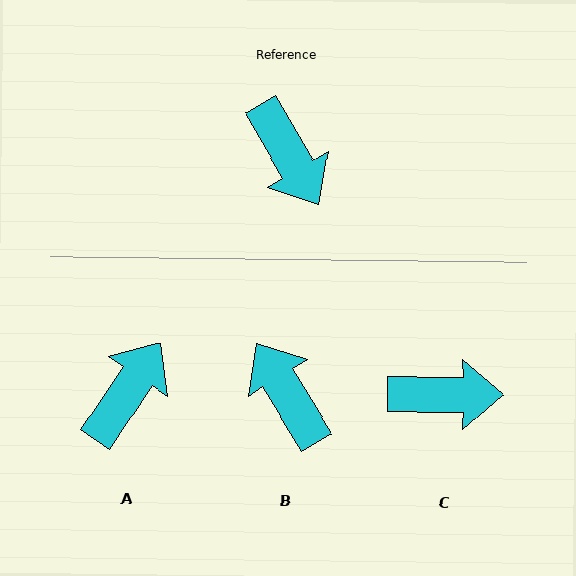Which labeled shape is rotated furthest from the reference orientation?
B, about 179 degrees away.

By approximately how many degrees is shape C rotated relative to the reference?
Approximately 60 degrees counter-clockwise.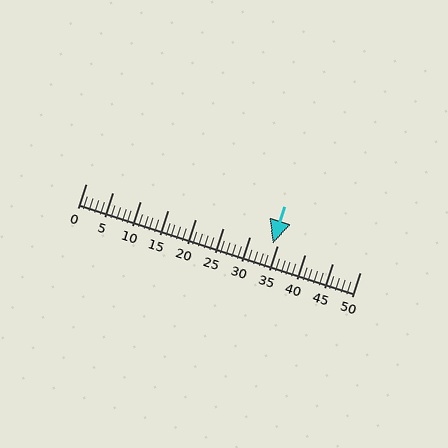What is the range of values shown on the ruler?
The ruler shows values from 0 to 50.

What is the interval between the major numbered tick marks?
The major tick marks are spaced 5 units apart.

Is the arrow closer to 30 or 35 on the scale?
The arrow is closer to 35.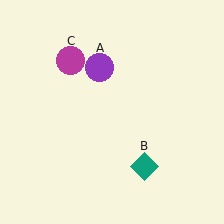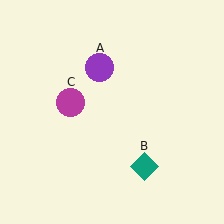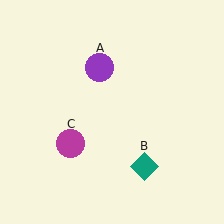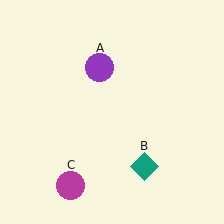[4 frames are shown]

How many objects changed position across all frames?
1 object changed position: magenta circle (object C).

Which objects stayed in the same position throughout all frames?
Purple circle (object A) and teal diamond (object B) remained stationary.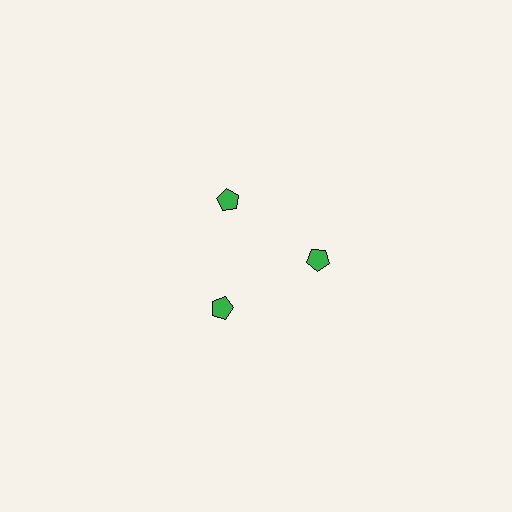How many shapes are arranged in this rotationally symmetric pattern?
There are 3 shapes, arranged in 3 groups of 1.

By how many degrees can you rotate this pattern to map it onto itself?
The pattern maps onto itself every 120 degrees of rotation.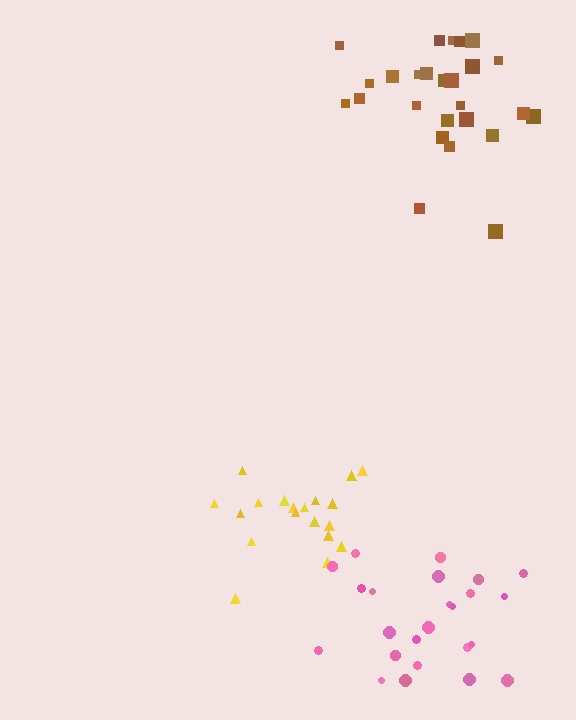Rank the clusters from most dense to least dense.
brown, yellow, pink.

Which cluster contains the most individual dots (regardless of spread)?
Brown (26).